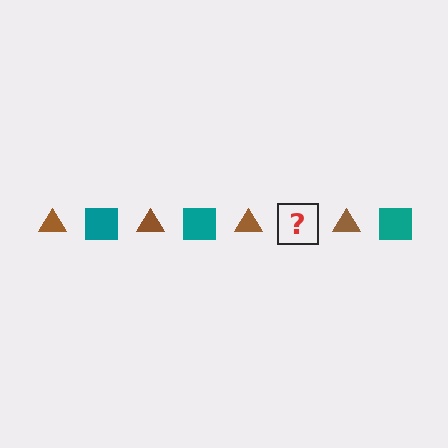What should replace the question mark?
The question mark should be replaced with a teal square.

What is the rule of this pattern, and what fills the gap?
The rule is that the pattern alternates between brown triangle and teal square. The gap should be filled with a teal square.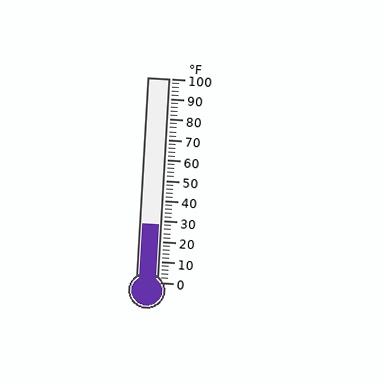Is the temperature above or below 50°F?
The temperature is below 50°F.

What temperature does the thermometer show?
The thermometer shows approximately 28°F.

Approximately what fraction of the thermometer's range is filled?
The thermometer is filled to approximately 30% of its range.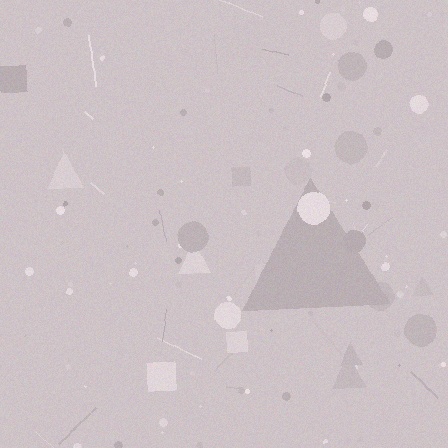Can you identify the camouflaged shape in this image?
The camouflaged shape is a triangle.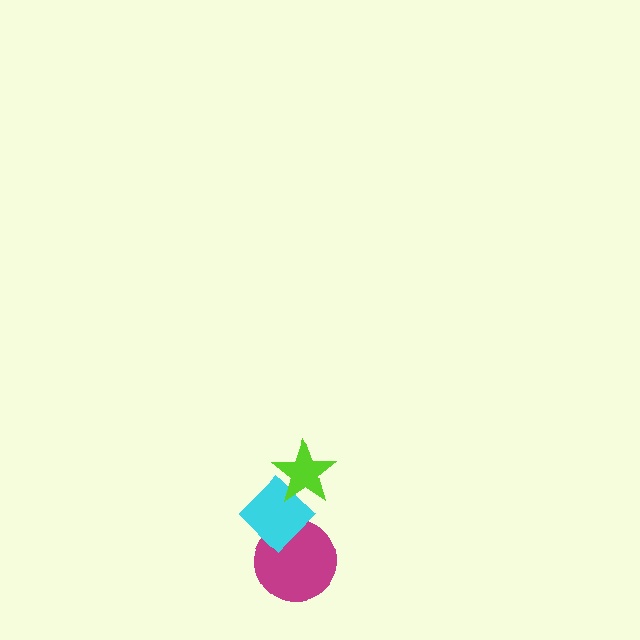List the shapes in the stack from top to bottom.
From top to bottom: the lime star, the cyan diamond, the magenta circle.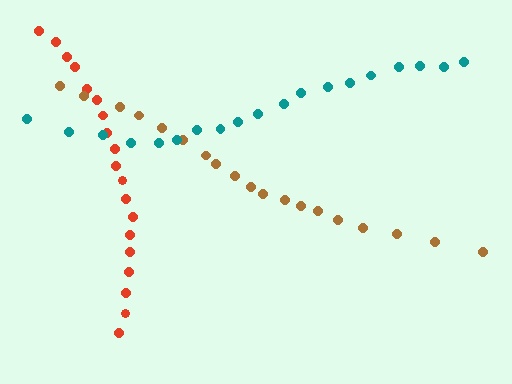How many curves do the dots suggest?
There are 3 distinct paths.